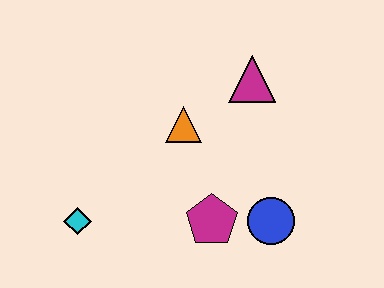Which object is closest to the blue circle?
The magenta pentagon is closest to the blue circle.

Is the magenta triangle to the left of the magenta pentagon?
No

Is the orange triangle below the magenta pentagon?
No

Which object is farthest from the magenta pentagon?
The magenta triangle is farthest from the magenta pentagon.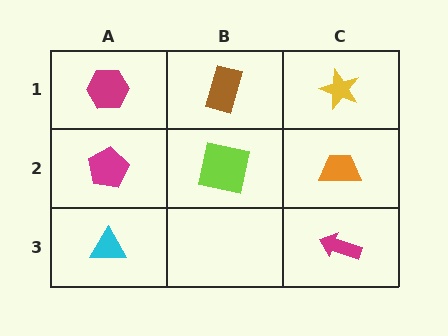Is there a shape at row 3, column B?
No, that cell is empty.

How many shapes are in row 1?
3 shapes.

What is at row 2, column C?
An orange trapezoid.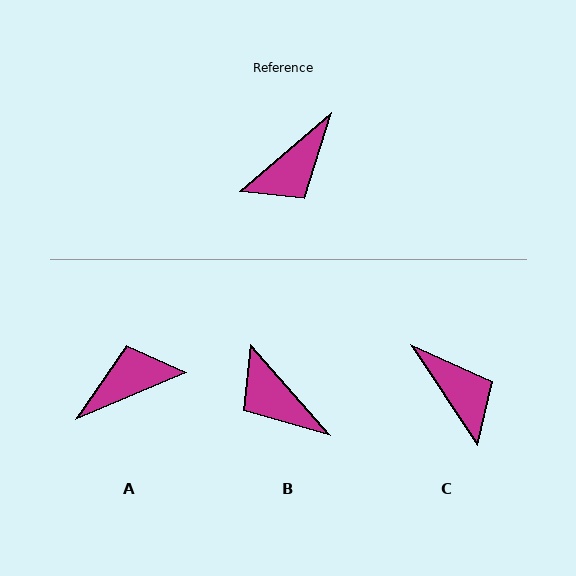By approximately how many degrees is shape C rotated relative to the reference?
Approximately 83 degrees counter-clockwise.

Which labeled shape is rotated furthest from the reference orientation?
A, about 162 degrees away.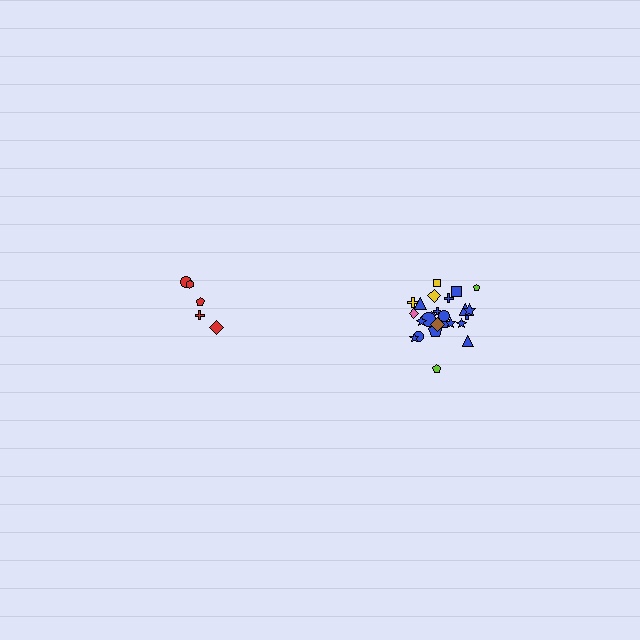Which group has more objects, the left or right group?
The right group.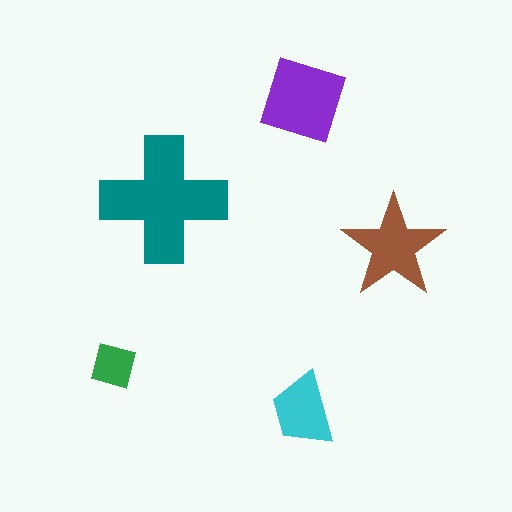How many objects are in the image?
There are 5 objects in the image.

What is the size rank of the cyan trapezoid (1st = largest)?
4th.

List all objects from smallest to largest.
The green square, the cyan trapezoid, the brown star, the purple square, the teal cross.